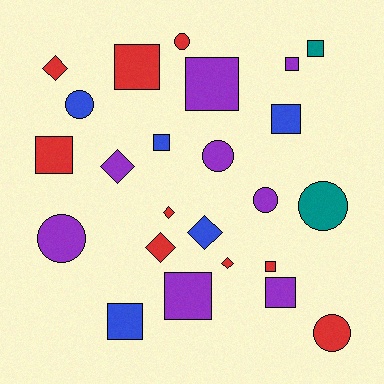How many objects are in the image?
There are 24 objects.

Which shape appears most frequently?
Square, with 11 objects.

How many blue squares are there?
There are 3 blue squares.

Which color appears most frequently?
Red, with 9 objects.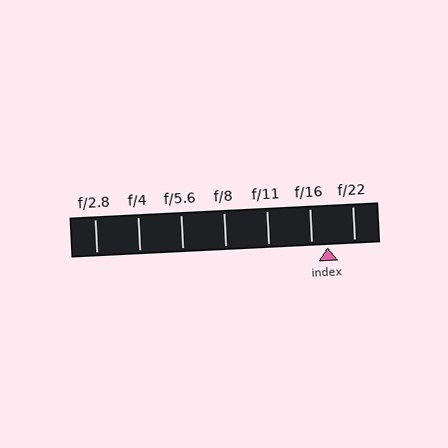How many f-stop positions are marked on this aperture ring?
There are 7 f-stop positions marked.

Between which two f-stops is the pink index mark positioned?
The index mark is between f/16 and f/22.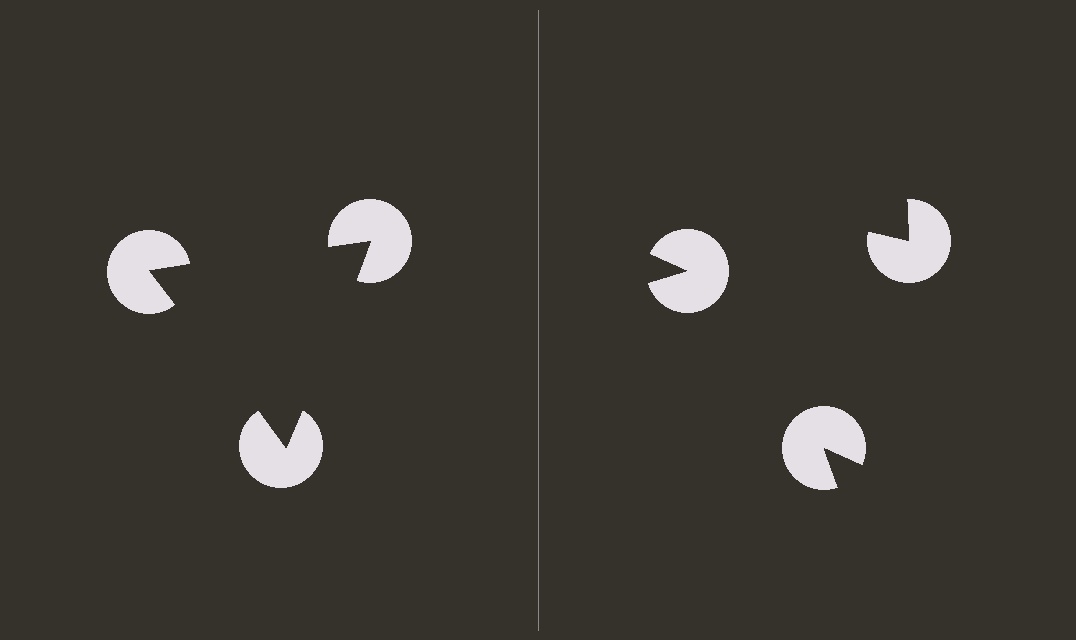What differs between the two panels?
The pac-man discs are positioned identically on both sides; only the wedge orientations differ. On the left they align to a triangle; on the right they are misaligned.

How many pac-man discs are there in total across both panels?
6 — 3 on each side.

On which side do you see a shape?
An illusory triangle appears on the left side. On the right side the wedge cuts are rotated, so no coherent shape forms.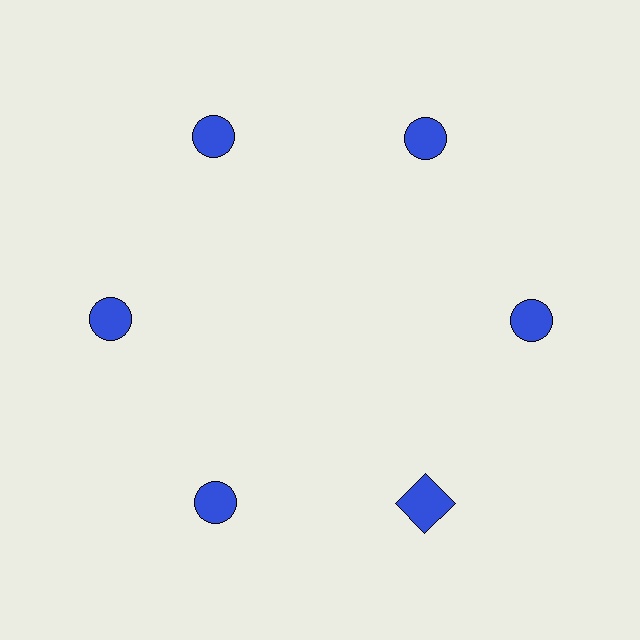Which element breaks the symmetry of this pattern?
The blue square at roughly the 5 o'clock position breaks the symmetry. All other shapes are blue circles.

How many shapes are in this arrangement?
There are 6 shapes arranged in a ring pattern.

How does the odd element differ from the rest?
It has a different shape: square instead of circle.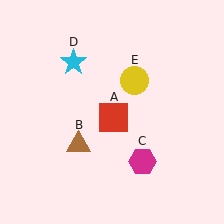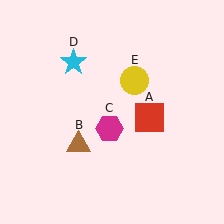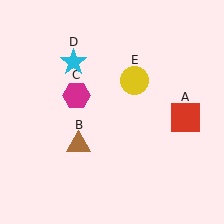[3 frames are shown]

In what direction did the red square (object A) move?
The red square (object A) moved right.